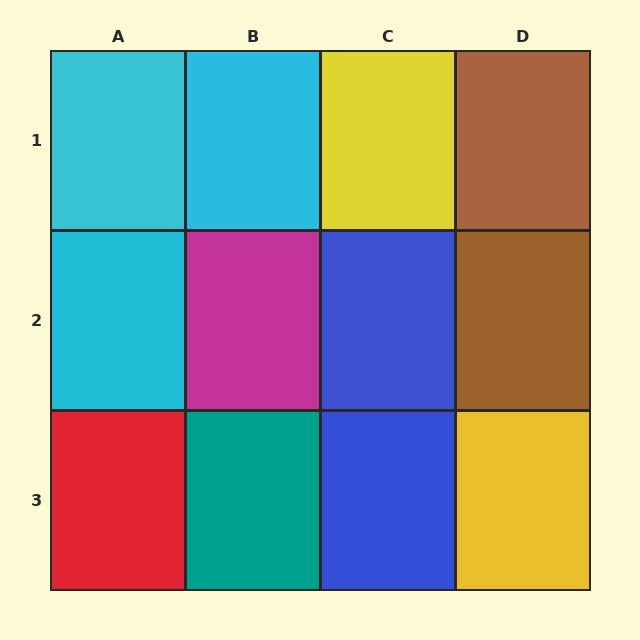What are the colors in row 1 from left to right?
Cyan, cyan, yellow, brown.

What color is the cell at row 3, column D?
Yellow.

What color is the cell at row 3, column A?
Red.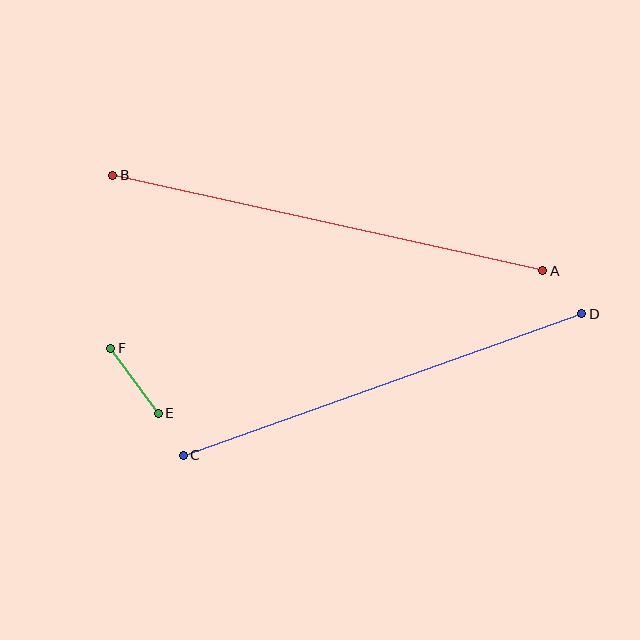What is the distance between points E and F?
The distance is approximately 80 pixels.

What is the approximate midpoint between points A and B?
The midpoint is at approximately (328, 223) pixels.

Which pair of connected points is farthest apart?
Points A and B are farthest apart.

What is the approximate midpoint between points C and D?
The midpoint is at approximately (383, 384) pixels.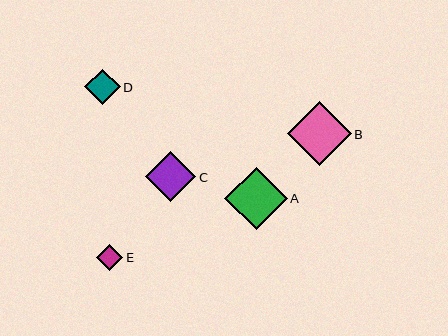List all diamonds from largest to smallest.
From largest to smallest: B, A, C, D, E.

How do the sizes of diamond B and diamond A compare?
Diamond B and diamond A are approximately the same size.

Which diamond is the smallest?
Diamond E is the smallest with a size of approximately 26 pixels.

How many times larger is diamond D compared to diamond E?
Diamond D is approximately 1.4 times the size of diamond E.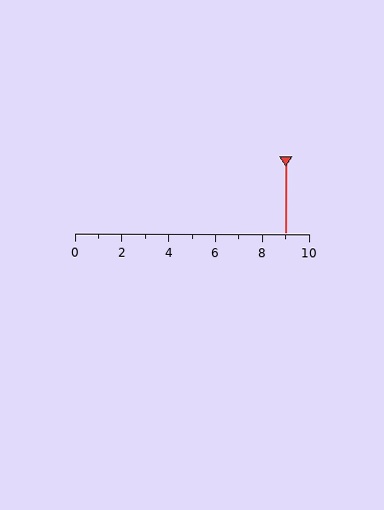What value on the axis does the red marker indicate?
The marker indicates approximately 9.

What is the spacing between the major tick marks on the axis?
The major ticks are spaced 2 apart.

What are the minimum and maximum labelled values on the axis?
The axis runs from 0 to 10.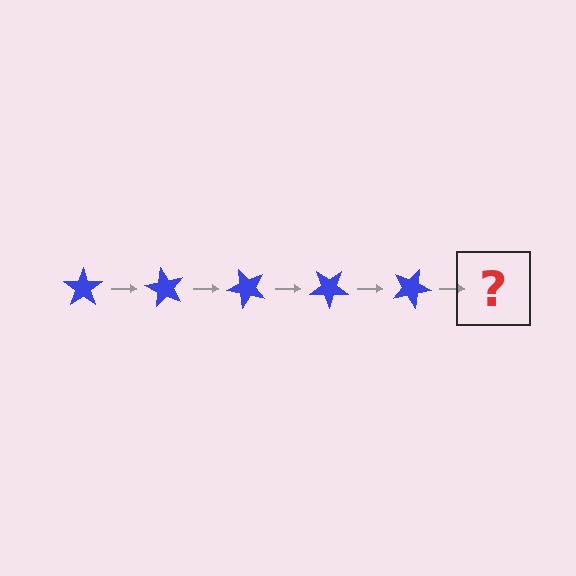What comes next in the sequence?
The next element should be a blue star rotated 300 degrees.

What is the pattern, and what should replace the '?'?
The pattern is that the star rotates 60 degrees each step. The '?' should be a blue star rotated 300 degrees.